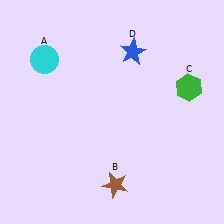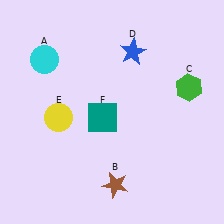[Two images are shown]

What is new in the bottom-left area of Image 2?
A yellow circle (E) was added in the bottom-left area of Image 2.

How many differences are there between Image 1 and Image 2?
There are 2 differences between the two images.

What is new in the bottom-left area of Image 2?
A teal square (F) was added in the bottom-left area of Image 2.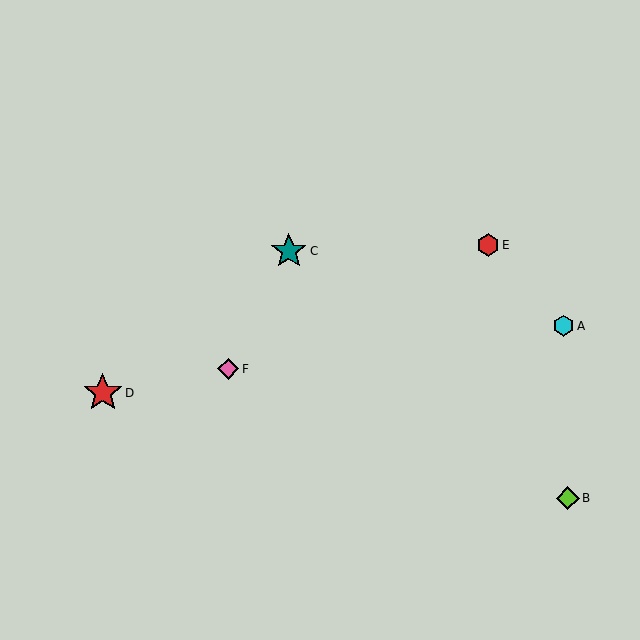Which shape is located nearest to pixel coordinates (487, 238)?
The red hexagon (labeled E) at (488, 245) is nearest to that location.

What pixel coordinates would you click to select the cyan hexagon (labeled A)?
Click at (563, 326) to select the cyan hexagon A.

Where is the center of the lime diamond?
The center of the lime diamond is at (568, 498).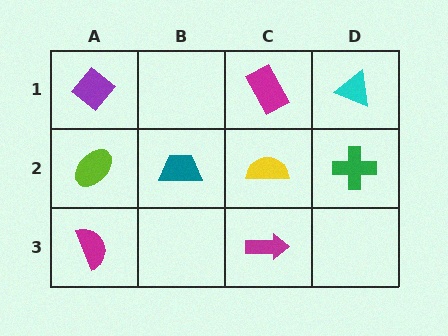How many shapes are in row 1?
3 shapes.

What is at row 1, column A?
A purple diamond.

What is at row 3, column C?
A magenta arrow.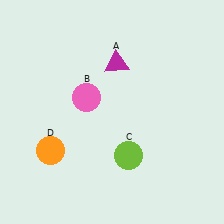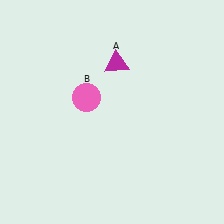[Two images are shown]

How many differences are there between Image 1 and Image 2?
There are 2 differences between the two images.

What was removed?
The orange circle (D), the lime circle (C) were removed in Image 2.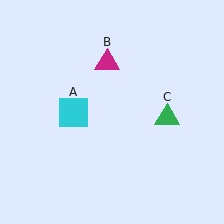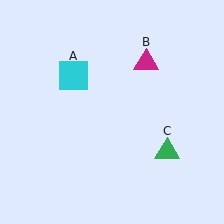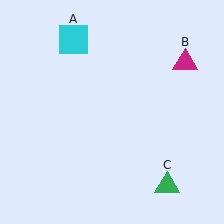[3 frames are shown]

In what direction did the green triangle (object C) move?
The green triangle (object C) moved down.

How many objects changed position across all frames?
3 objects changed position: cyan square (object A), magenta triangle (object B), green triangle (object C).